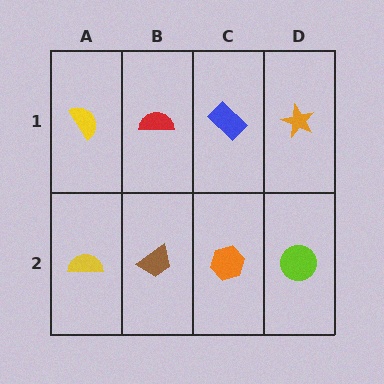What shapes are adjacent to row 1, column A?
A yellow semicircle (row 2, column A), a red semicircle (row 1, column B).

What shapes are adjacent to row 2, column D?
An orange star (row 1, column D), an orange hexagon (row 2, column C).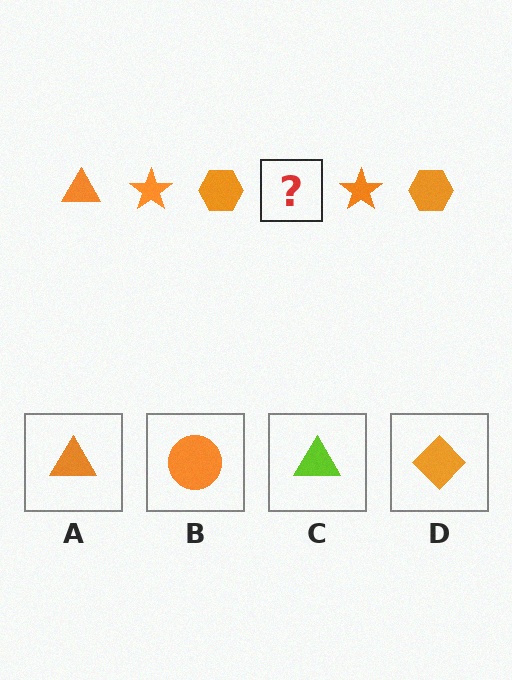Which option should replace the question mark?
Option A.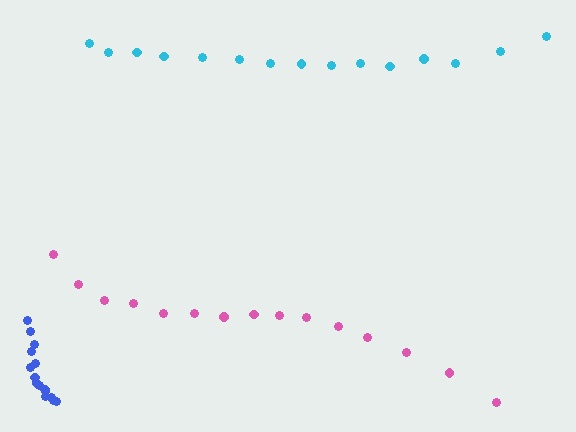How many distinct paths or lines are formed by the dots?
There are 3 distinct paths.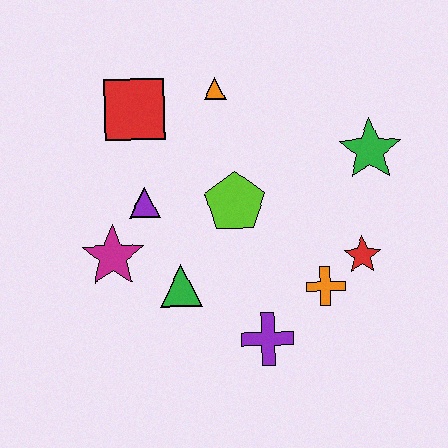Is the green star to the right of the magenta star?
Yes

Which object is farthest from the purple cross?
The red square is farthest from the purple cross.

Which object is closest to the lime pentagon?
The purple triangle is closest to the lime pentagon.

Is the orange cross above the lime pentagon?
No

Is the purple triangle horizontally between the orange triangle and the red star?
No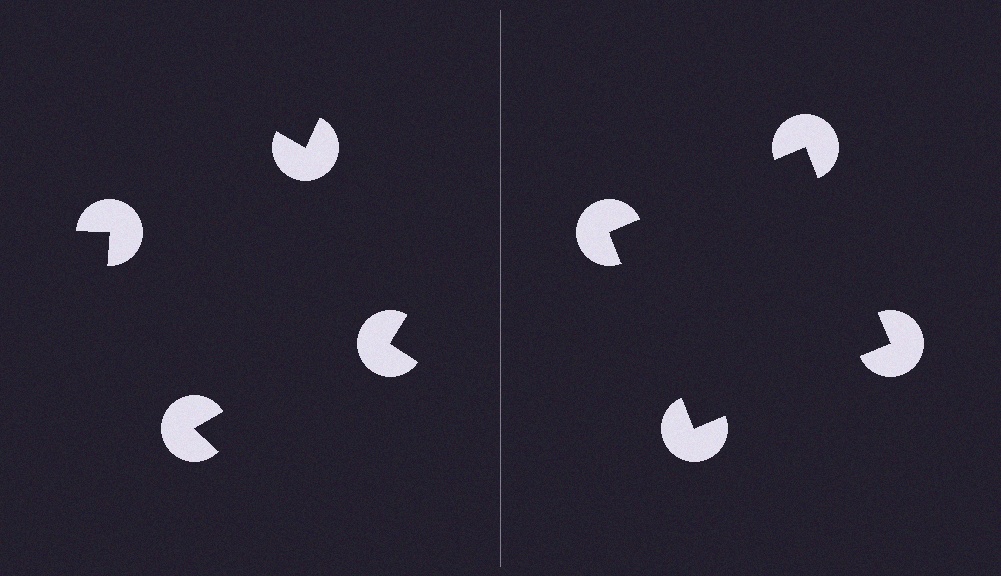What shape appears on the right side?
An illusory square.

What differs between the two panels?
The pac-man discs are positioned identically on both sides; only the wedge orientations differ. On the right they align to a square; on the left they are misaligned.